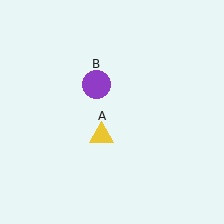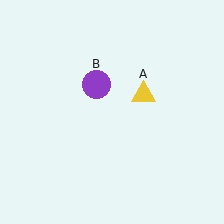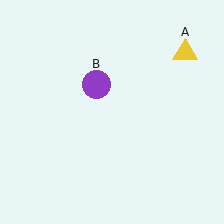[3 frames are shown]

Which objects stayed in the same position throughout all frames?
Purple circle (object B) remained stationary.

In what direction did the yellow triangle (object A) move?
The yellow triangle (object A) moved up and to the right.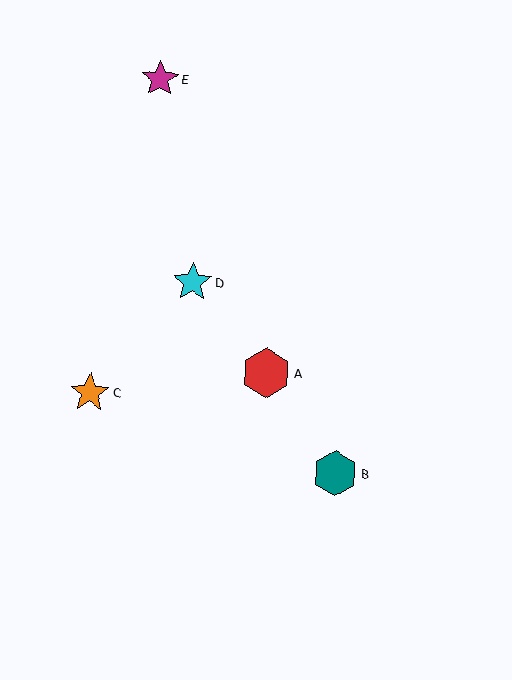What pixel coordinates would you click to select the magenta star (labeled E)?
Click at (160, 79) to select the magenta star E.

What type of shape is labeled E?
Shape E is a magenta star.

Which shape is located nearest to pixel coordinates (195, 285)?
The cyan star (labeled D) at (192, 282) is nearest to that location.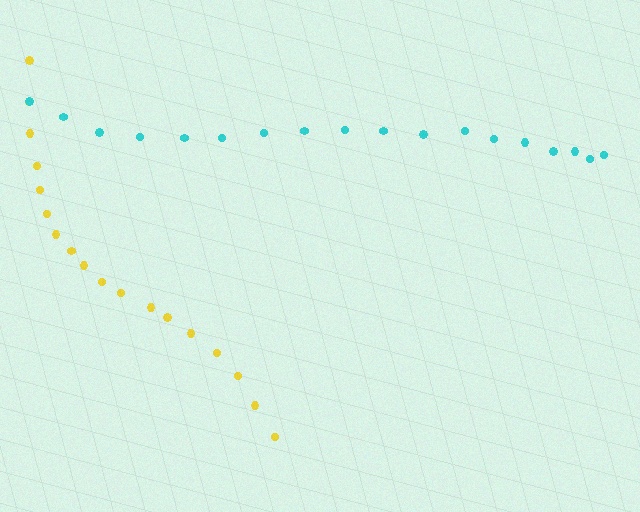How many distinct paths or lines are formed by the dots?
There are 2 distinct paths.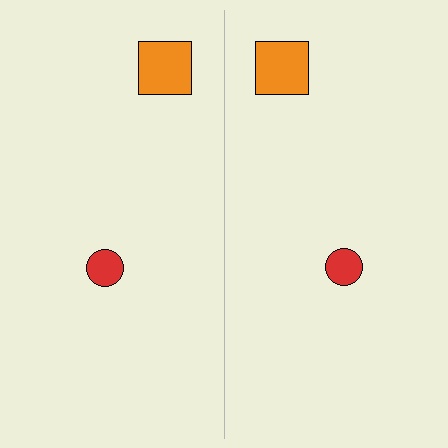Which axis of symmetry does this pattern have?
The pattern has a vertical axis of symmetry running through the center of the image.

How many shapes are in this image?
There are 4 shapes in this image.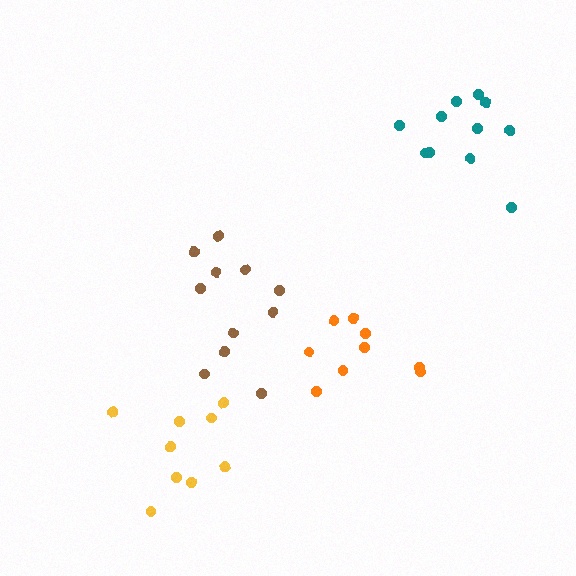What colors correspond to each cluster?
The clusters are colored: teal, orange, brown, yellow.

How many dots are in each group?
Group 1: 11 dots, Group 2: 9 dots, Group 3: 11 dots, Group 4: 9 dots (40 total).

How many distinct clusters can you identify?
There are 4 distinct clusters.